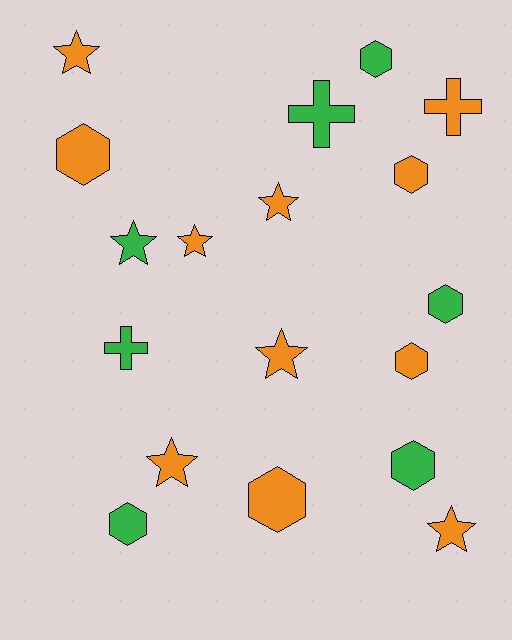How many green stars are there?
There is 1 green star.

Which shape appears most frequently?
Hexagon, with 8 objects.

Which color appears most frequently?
Orange, with 11 objects.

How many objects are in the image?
There are 18 objects.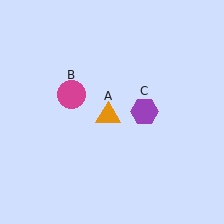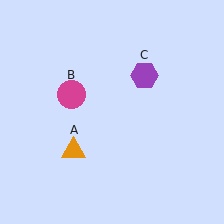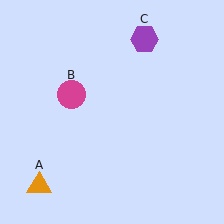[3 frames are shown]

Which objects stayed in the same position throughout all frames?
Magenta circle (object B) remained stationary.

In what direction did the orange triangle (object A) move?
The orange triangle (object A) moved down and to the left.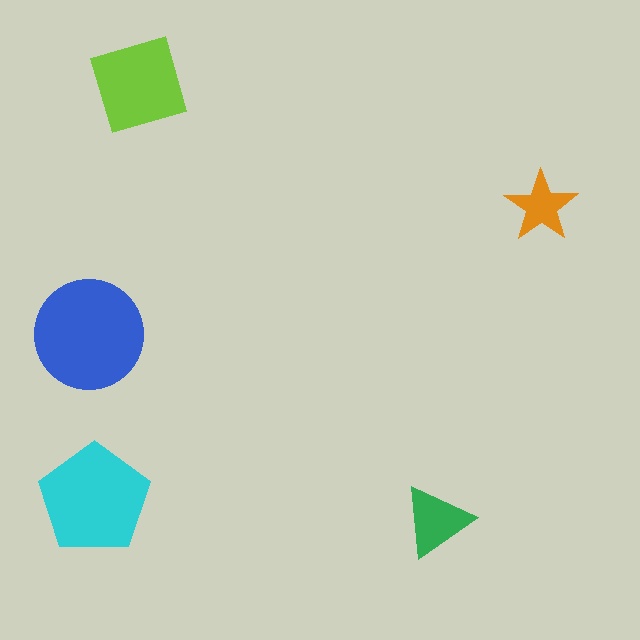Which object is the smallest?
The orange star.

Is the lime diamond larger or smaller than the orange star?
Larger.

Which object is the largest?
The blue circle.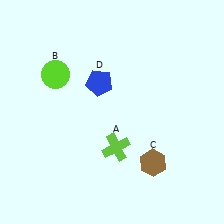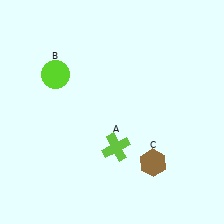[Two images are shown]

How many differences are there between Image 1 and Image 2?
There is 1 difference between the two images.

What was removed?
The blue pentagon (D) was removed in Image 2.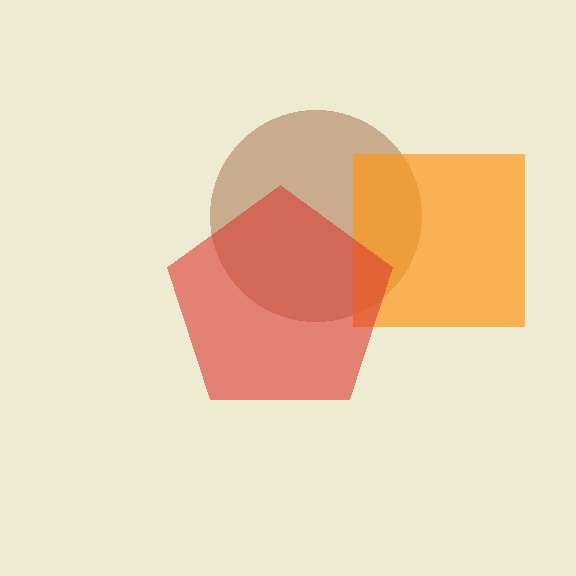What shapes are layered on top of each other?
The layered shapes are: a brown circle, an orange square, a red pentagon.